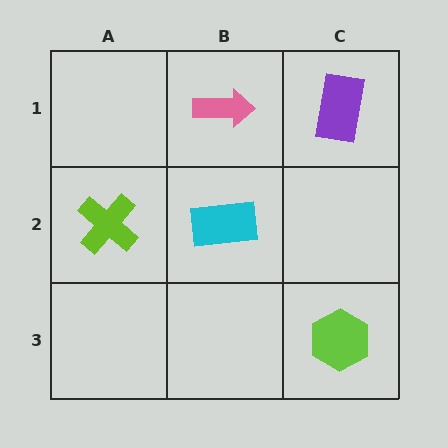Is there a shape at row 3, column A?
No, that cell is empty.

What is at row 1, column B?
A pink arrow.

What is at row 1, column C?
A purple rectangle.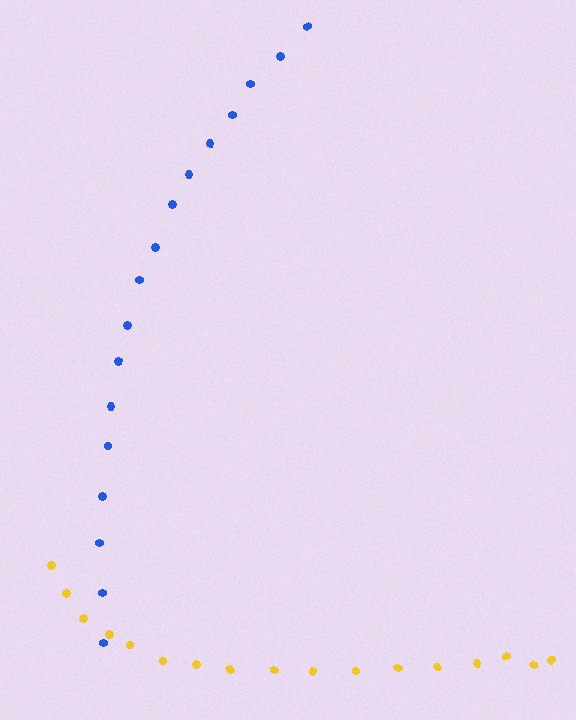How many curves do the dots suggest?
There are 2 distinct paths.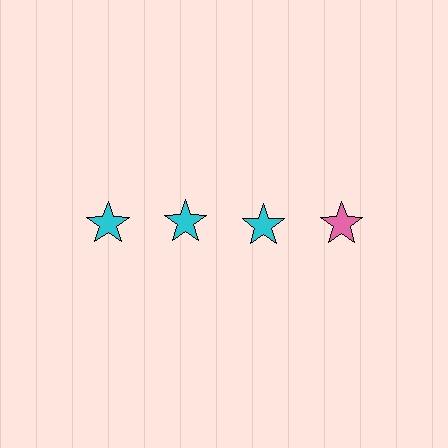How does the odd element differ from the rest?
It has a different color: pink instead of cyan.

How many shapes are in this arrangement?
There are 4 shapes arranged in a grid pattern.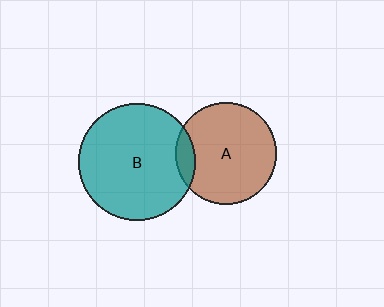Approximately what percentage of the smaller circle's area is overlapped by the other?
Approximately 10%.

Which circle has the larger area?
Circle B (teal).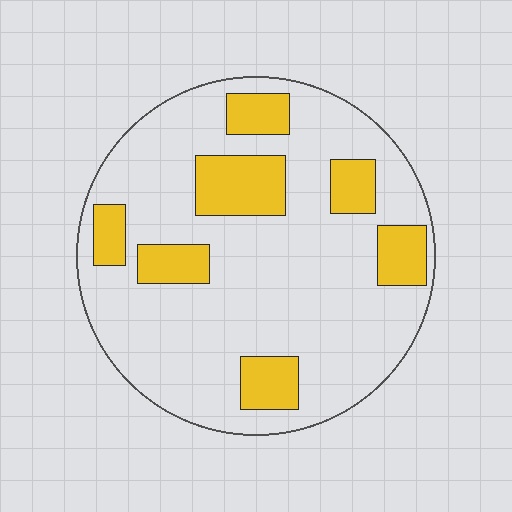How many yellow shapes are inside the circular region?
7.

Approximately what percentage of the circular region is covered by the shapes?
Approximately 20%.